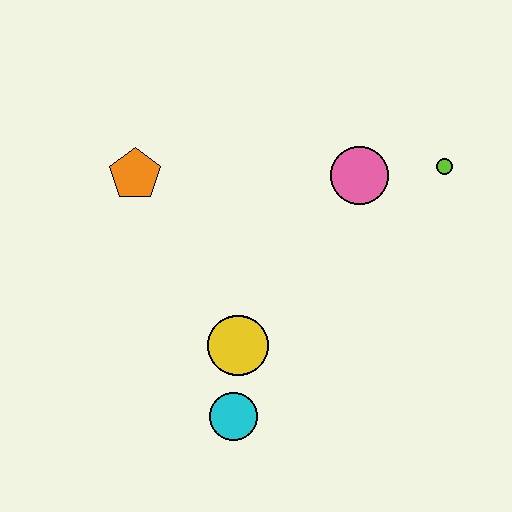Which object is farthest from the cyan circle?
The lime circle is farthest from the cyan circle.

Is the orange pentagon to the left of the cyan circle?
Yes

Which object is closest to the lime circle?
The pink circle is closest to the lime circle.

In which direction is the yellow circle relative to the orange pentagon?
The yellow circle is below the orange pentagon.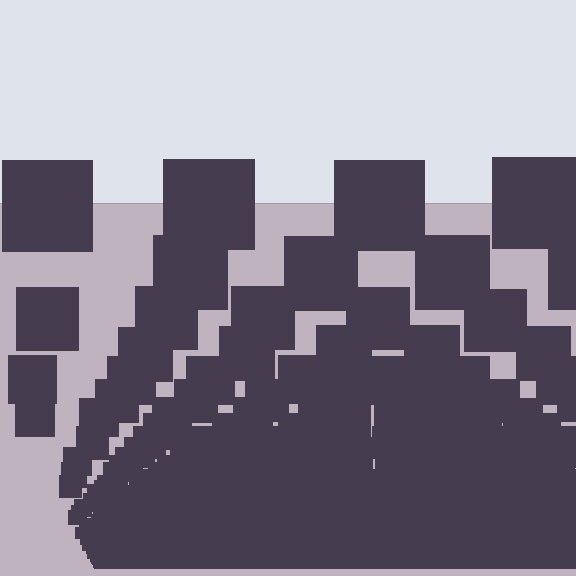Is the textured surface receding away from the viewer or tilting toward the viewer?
The surface appears to tilt toward the viewer. Texture elements get larger and sparser toward the top.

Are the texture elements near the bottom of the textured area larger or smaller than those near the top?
Smaller. The gradient is inverted — elements near the bottom are smaller and denser.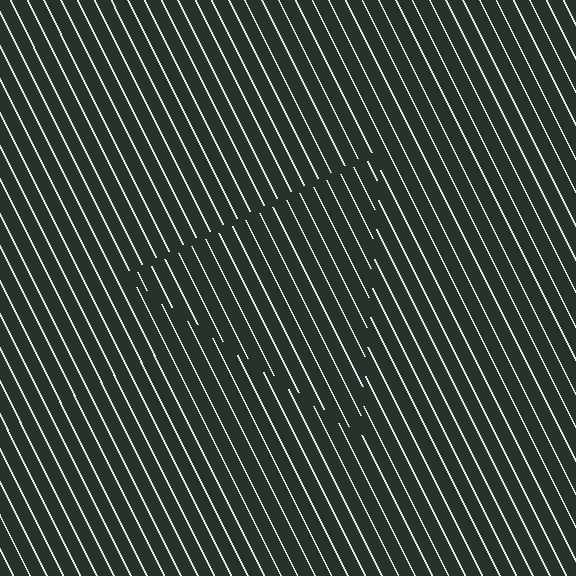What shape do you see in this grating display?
An illusory triangle. The interior of the shape contains the same grating, shifted by half a period — the contour is defined by the phase discontinuity where line-ends from the inner and outer gratings abut.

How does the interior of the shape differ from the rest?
The interior of the shape contains the same grating, shifted by half a period — the contour is defined by the phase discontinuity where line-ends from the inner and outer gratings abut.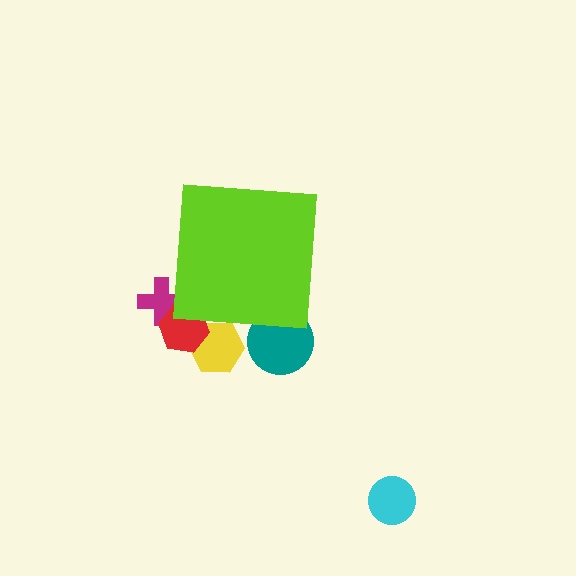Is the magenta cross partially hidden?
Yes, the magenta cross is partially hidden behind the lime square.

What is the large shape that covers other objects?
A lime square.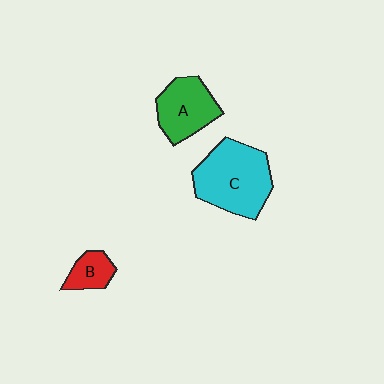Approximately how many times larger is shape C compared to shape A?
Approximately 1.5 times.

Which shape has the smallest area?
Shape B (red).